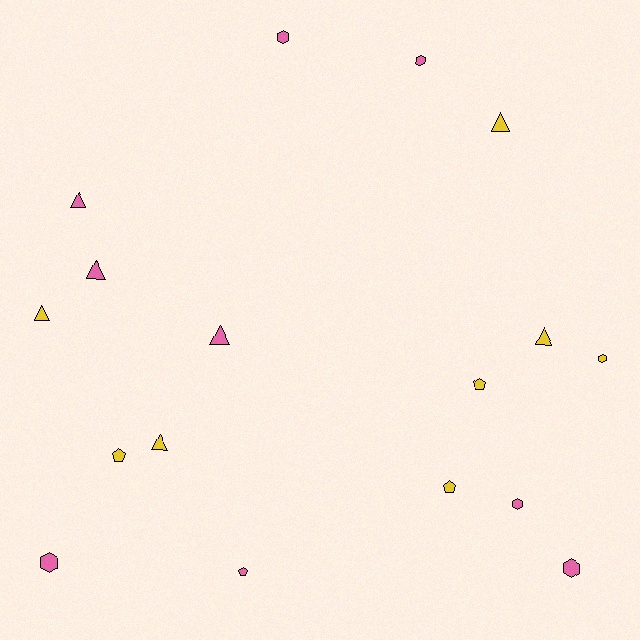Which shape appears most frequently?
Triangle, with 7 objects.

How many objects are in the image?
There are 17 objects.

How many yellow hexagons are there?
There is 1 yellow hexagon.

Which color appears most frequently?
Pink, with 9 objects.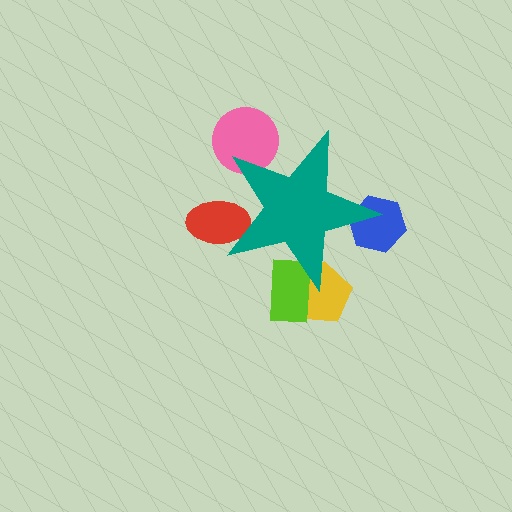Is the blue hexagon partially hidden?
Yes, the blue hexagon is partially hidden behind the teal star.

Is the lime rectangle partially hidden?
Yes, the lime rectangle is partially hidden behind the teal star.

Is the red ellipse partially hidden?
Yes, the red ellipse is partially hidden behind the teal star.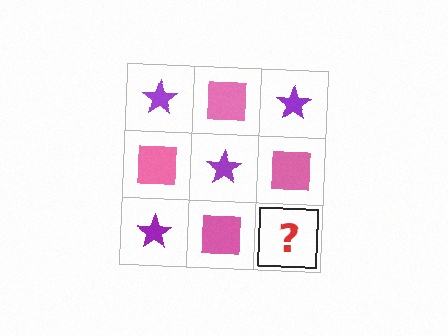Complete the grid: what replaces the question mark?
The question mark should be replaced with a purple star.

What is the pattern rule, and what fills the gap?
The rule is that it alternates purple star and pink square in a checkerboard pattern. The gap should be filled with a purple star.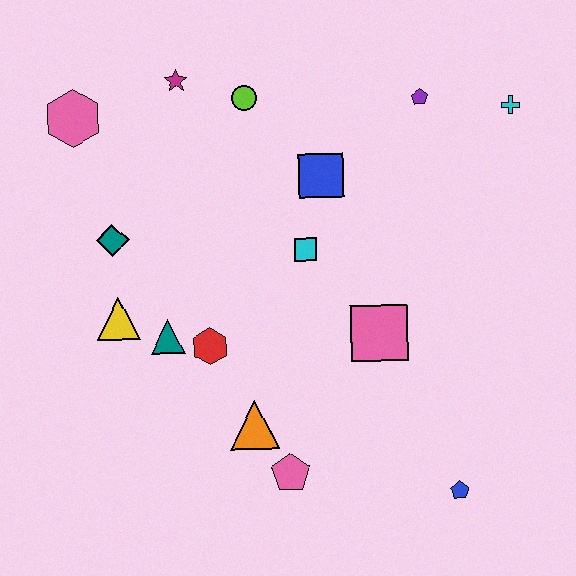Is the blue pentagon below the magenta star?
Yes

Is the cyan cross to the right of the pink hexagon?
Yes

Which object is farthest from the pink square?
The pink hexagon is farthest from the pink square.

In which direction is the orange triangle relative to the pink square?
The orange triangle is to the left of the pink square.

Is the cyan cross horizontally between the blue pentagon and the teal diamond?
No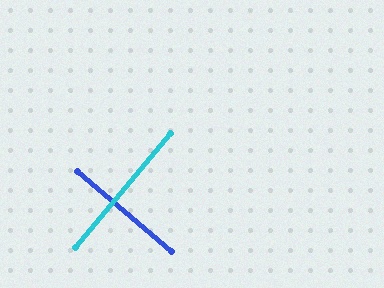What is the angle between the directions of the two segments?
Approximately 89 degrees.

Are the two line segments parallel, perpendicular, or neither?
Perpendicular — they meet at approximately 89°.